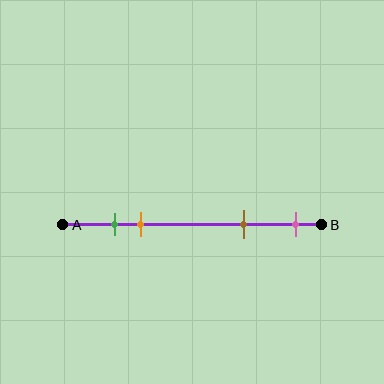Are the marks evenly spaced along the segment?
No, the marks are not evenly spaced.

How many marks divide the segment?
There are 4 marks dividing the segment.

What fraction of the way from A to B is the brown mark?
The brown mark is approximately 70% (0.7) of the way from A to B.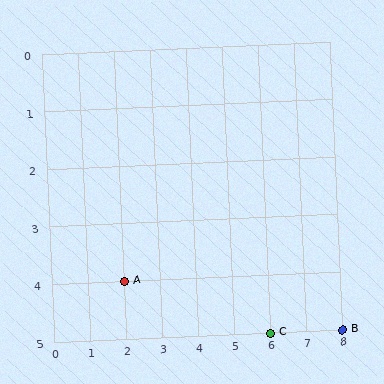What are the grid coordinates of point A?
Point A is at grid coordinates (2, 4).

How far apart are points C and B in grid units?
Points C and B are 2 columns apart.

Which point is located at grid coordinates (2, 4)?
Point A is at (2, 4).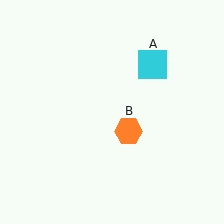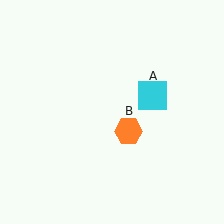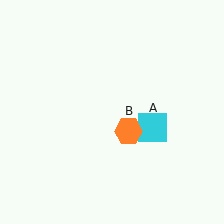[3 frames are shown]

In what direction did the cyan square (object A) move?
The cyan square (object A) moved down.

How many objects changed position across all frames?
1 object changed position: cyan square (object A).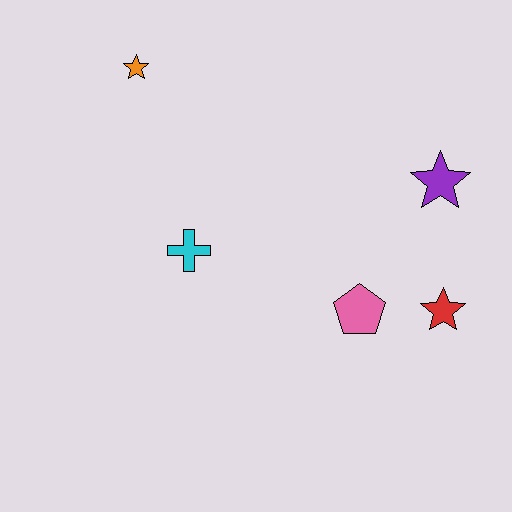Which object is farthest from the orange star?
The red star is farthest from the orange star.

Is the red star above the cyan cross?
No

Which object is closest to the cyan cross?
The pink pentagon is closest to the cyan cross.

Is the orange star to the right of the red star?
No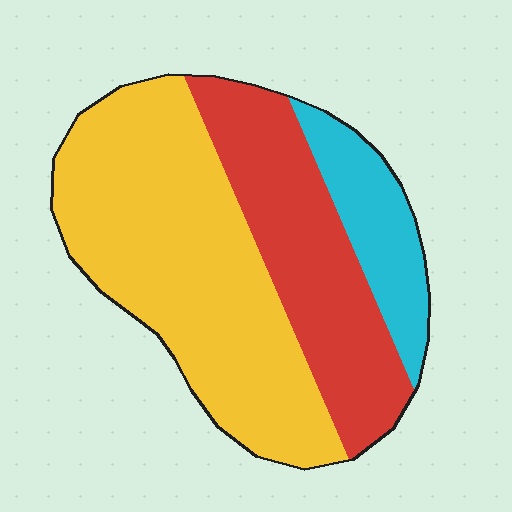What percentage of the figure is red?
Red takes up between a sixth and a third of the figure.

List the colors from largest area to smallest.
From largest to smallest: yellow, red, cyan.